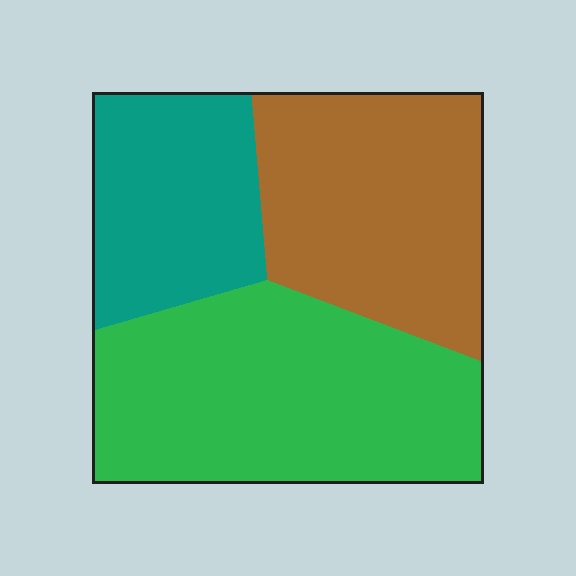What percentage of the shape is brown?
Brown covers around 35% of the shape.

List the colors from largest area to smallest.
From largest to smallest: green, brown, teal.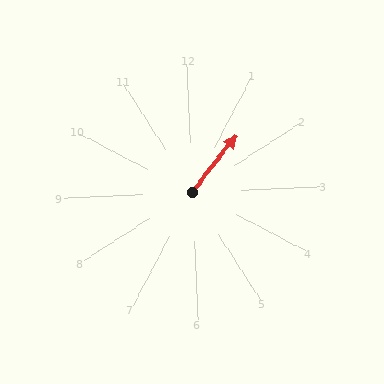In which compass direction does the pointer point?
Northeast.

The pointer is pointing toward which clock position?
Roughly 1 o'clock.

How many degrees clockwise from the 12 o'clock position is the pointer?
Approximately 41 degrees.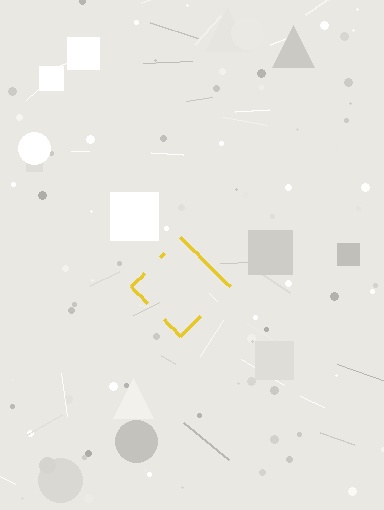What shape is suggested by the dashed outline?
The dashed outline suggests a diamond.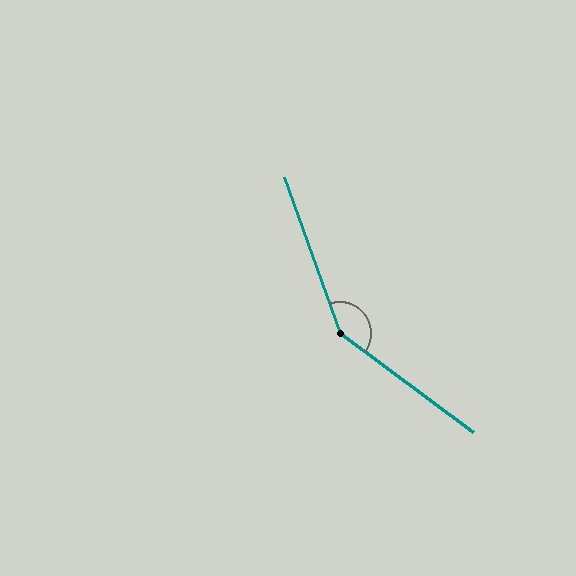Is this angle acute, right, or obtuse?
It is obtuse.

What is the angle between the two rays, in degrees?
Approximately 146 degrees.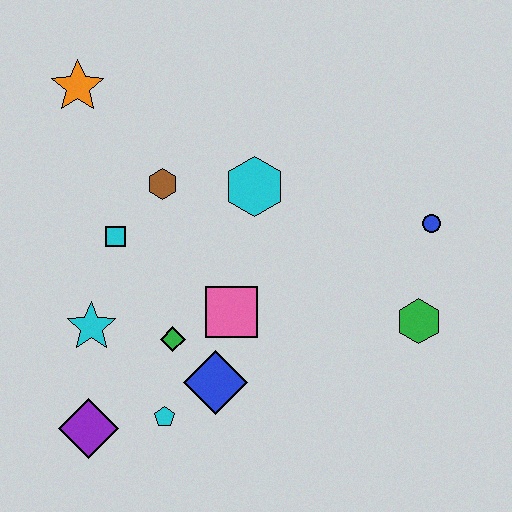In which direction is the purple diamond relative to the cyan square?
The purple diamond is below the cyan square.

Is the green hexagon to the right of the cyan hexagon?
Yes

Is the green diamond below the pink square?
Yes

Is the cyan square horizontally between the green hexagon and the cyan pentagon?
No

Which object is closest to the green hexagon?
The blue circle is closest to the green hexagon.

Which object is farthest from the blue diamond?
The orange star is farthest from the blue diamond.